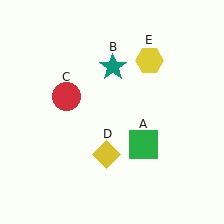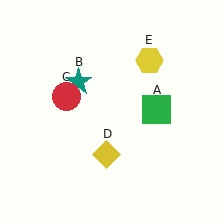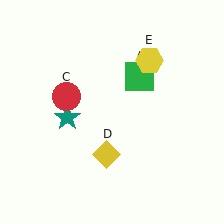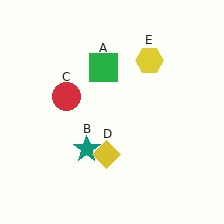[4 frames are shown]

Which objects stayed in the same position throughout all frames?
Red circle (object C) and yellow diamond (object D) and yellow hexagon (object E) remained stationary.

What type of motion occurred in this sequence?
The green square (object A), teal star (object B) rotated counterclockwise around the center of the scene.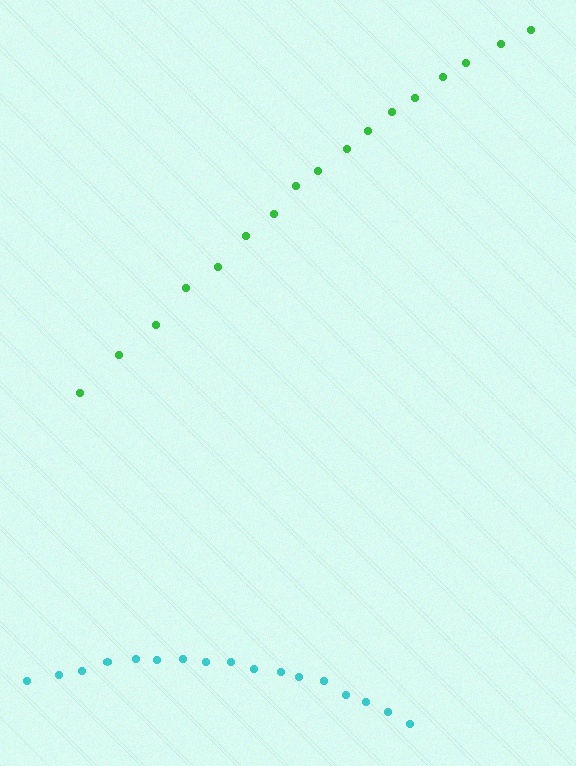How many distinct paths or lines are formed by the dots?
There are 2 distinct paths.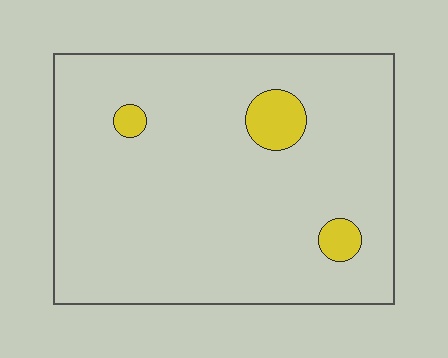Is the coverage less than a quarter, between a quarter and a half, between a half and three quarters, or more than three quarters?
Less than a quarter.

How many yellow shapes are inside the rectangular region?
3.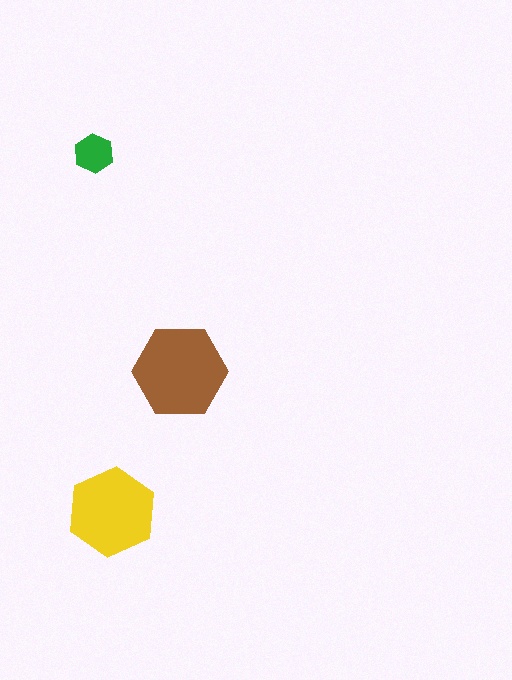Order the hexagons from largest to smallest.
the brown one, the yellow one, the green one.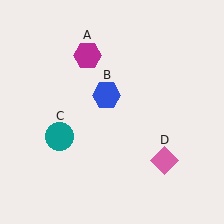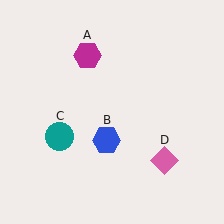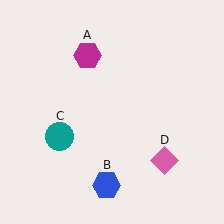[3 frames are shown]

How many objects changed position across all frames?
1 object changed position: blue hexagon (object B).